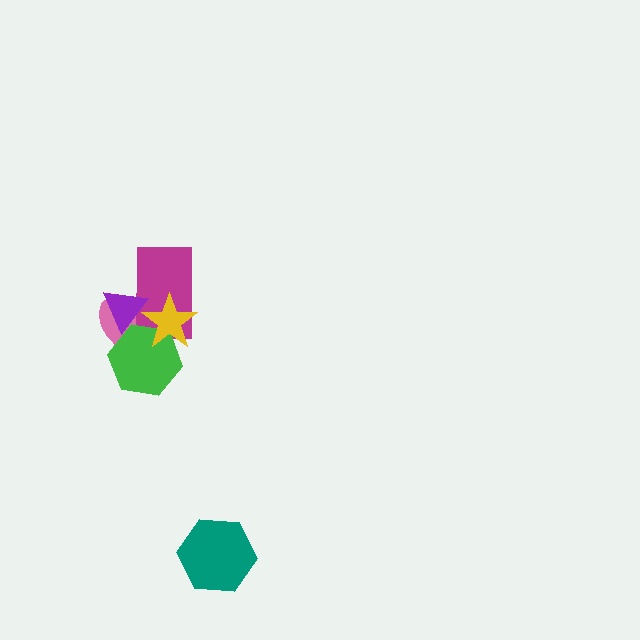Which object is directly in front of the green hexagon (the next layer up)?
The yellow star is directly in front of the green hexagon.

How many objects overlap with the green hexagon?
4 objects overlap with the green hexagon.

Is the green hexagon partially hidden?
Yes, it is partially covered by another shape.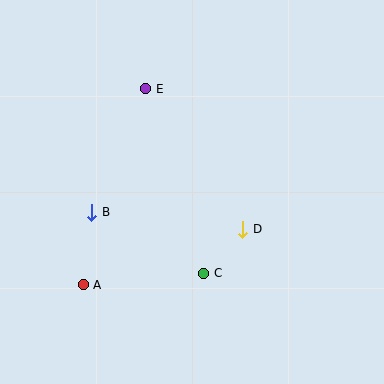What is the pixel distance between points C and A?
The distance between C and A is 121 pixels.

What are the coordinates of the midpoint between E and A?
The midpoint between E and A is at (114, 187).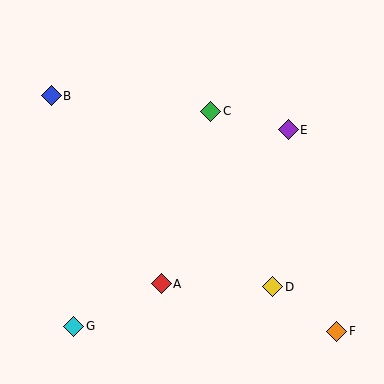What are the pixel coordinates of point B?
Point B is at (51, 96).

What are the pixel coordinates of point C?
Point C is at (211, 111).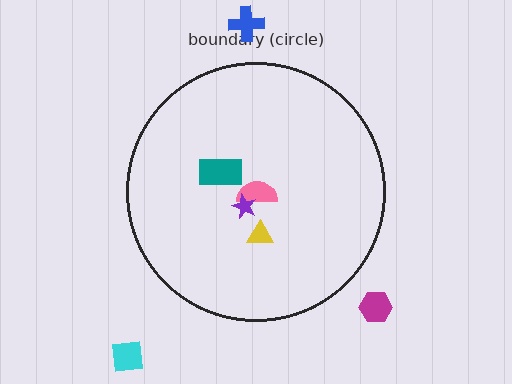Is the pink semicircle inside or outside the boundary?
Inside.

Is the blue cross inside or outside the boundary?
Outside.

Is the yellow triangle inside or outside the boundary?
Inside.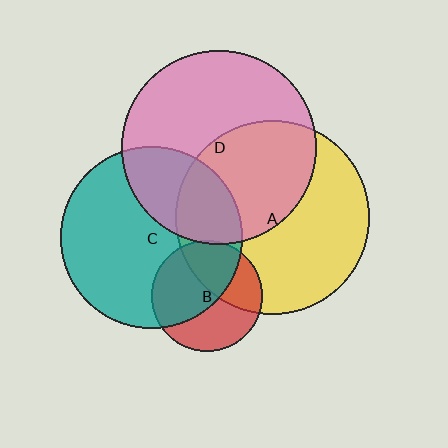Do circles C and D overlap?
Yes.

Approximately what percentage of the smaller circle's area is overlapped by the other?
Approximately 30%.